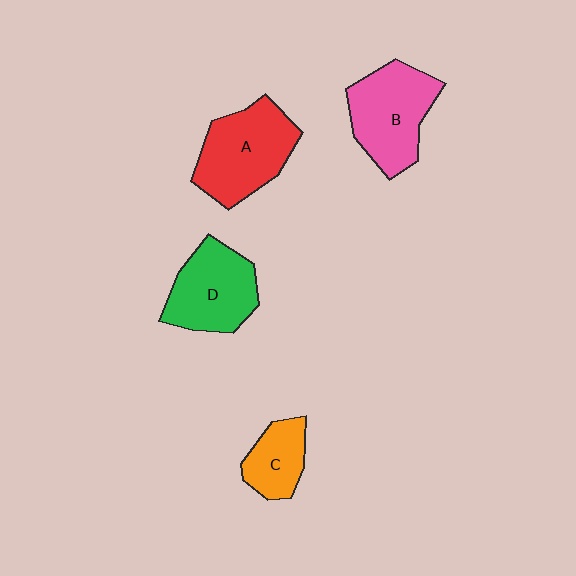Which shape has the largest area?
Shape A (red).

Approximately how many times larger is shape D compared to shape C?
Approximately 1.7 times.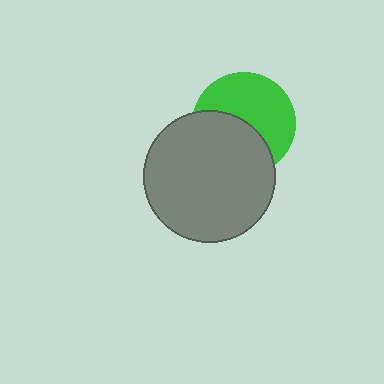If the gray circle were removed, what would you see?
You would see the complete green circle.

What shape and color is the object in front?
The object in front is a gray circle.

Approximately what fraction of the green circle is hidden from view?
Roughly 45% of the green circle is hidden behind the gray circle.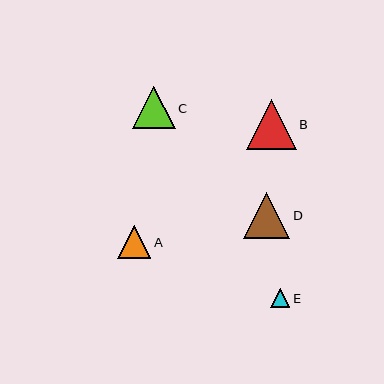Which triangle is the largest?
Triangle B is the largest with a size of approximately 50 pixels.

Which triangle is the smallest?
Triangle E is the smallest with a size of approximately 19 pixels.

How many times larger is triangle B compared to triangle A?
Triangle B is approximately 1.5 times the size of triangle A.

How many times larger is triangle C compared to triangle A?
Triangle C is approximately 1.3 times the size of triangle A.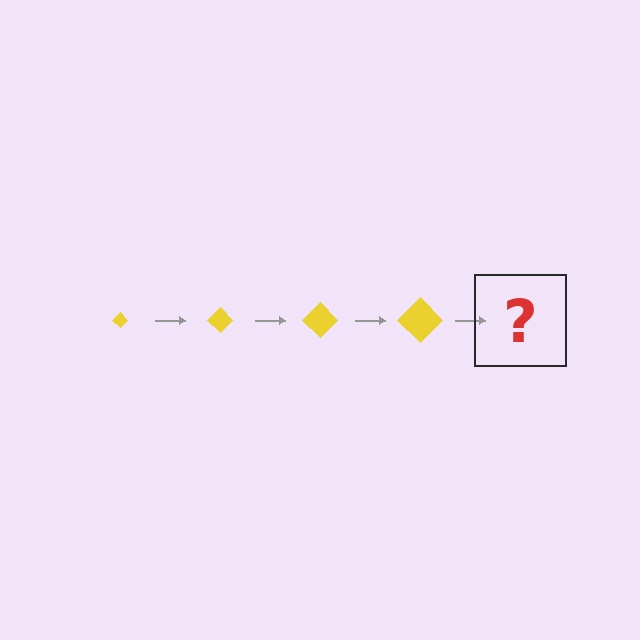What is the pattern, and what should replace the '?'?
The pattern is that the diamond gets progressively larger each step. The '?' should be a yellow diamond, larger than the previous one.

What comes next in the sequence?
The next element should be a yellow diamond, larger than the previous one.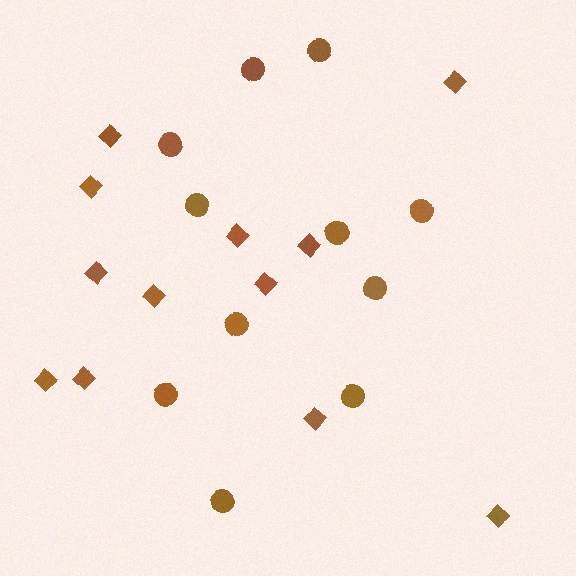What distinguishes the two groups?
There are 2 groups: one group of circles (11) and one group of diamonds (12).